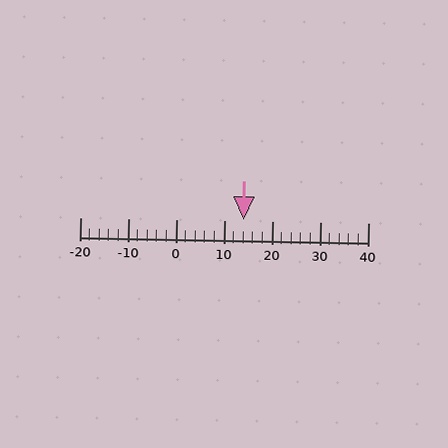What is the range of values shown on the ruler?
The ruler shows values from -20 to 40.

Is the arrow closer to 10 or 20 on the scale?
The arrow is closer to 10.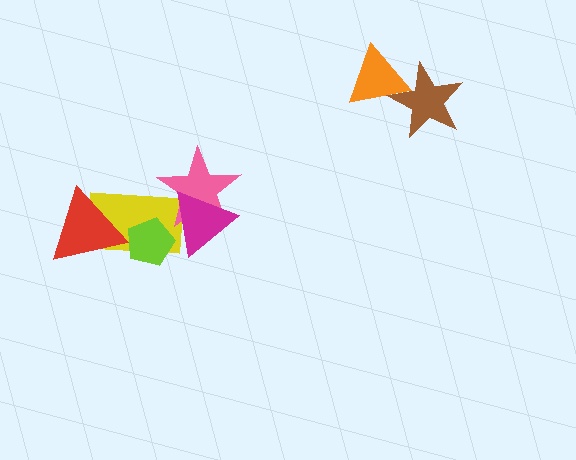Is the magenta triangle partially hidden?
No, no other shape covers it.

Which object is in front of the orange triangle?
The brown star is in front of the orange triangle.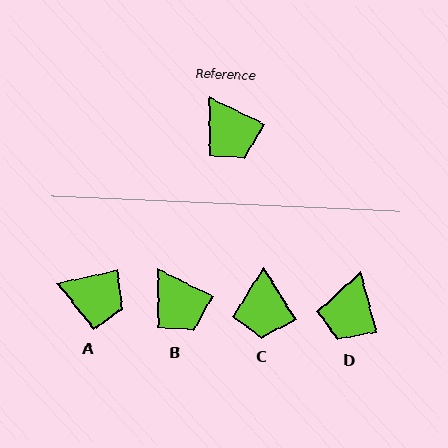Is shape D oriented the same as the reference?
No, it is off by about 49 degrees.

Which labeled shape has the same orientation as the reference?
B.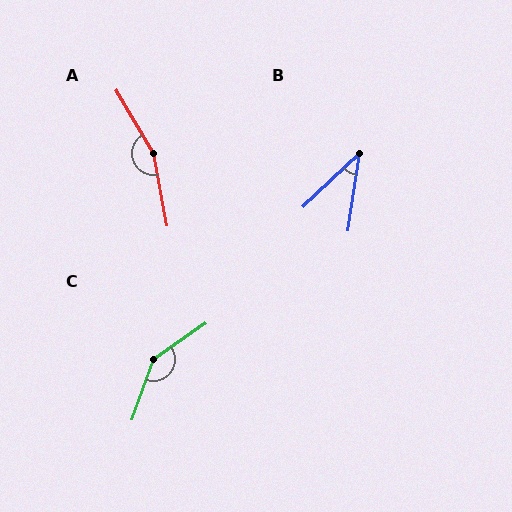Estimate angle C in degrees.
Approximately 145 degrees.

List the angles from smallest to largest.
B (38°), C (145°), A (160°).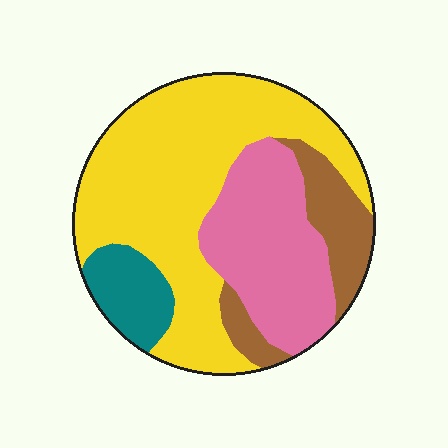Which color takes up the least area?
Teal, at roughly 10%.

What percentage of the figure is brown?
Brown covers about 15% of the figure.